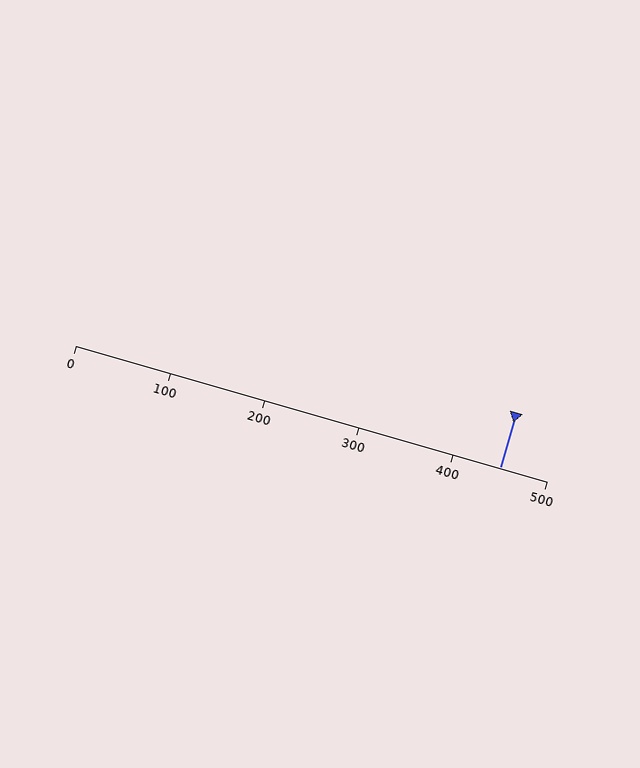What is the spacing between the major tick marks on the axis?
The major ticks are spaced 100 apart.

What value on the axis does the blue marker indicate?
The marker indicates approximately 450.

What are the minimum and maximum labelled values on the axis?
The axis runs from 0 to 500.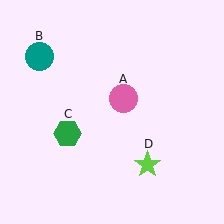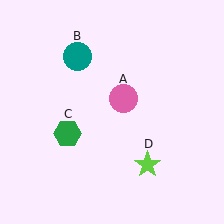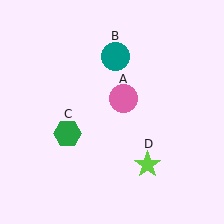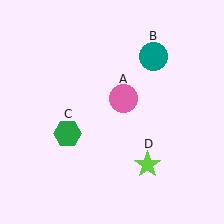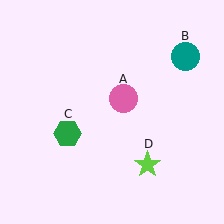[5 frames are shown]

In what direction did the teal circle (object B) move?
The teal circle (object B) moved right.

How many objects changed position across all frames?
1 object changed position: teal circle (object B).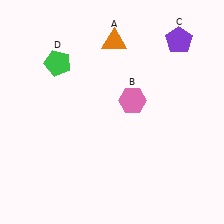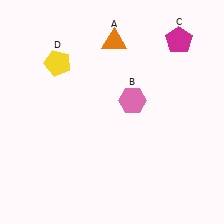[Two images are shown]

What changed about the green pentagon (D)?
In Image 1, D is green. In Image 2, it changed to yellow.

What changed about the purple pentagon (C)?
In Image 1, C is purple. In Image 2, it changed to magenta.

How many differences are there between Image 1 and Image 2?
There are 2 differences between the two images.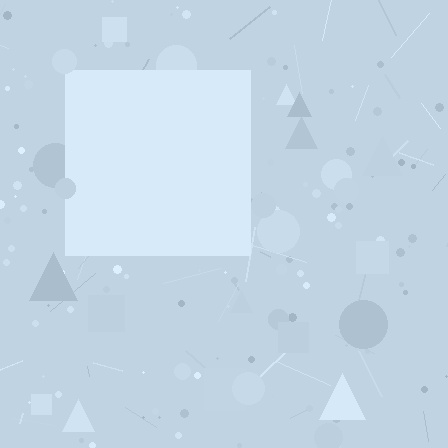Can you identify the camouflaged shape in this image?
The camouflaged shape is a square.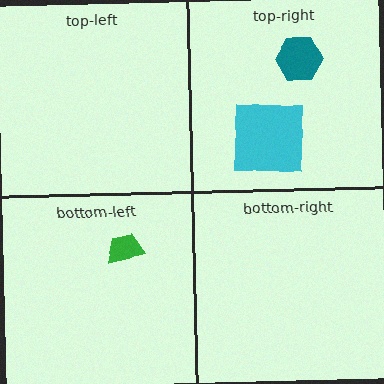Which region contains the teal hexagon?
The top-right region.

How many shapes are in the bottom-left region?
1.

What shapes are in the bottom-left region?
The green trapezoid.